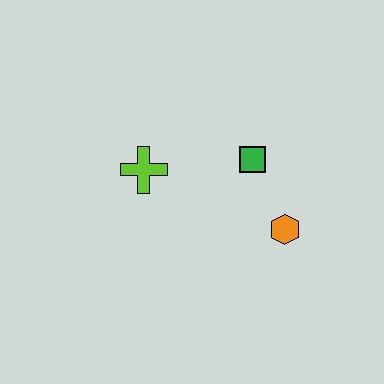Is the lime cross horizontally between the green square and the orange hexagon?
No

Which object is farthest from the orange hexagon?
The lime cross is farthest from the orange hexagon.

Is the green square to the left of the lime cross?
No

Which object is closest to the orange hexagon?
The green square is closest to the orange hexagon.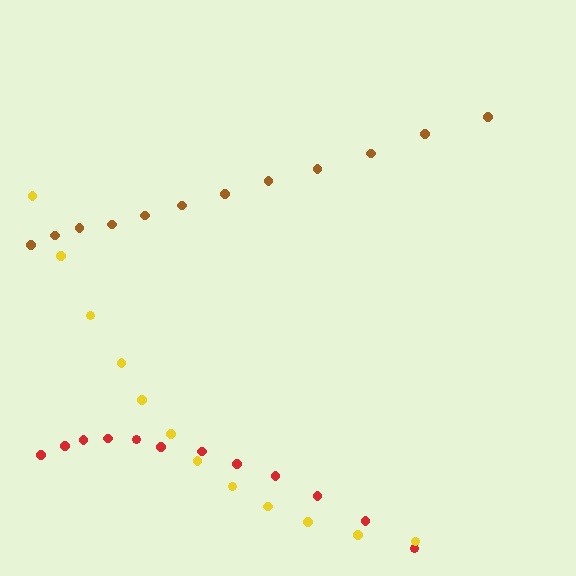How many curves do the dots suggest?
There are 3 distinct paths.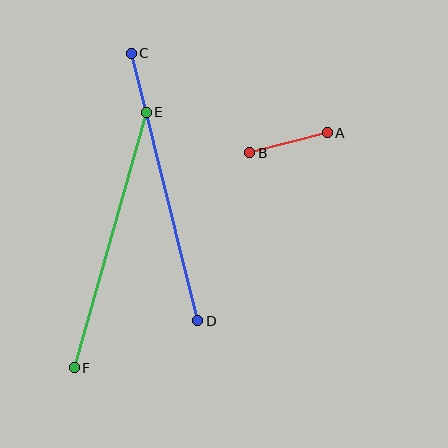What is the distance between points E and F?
The distance is approximately 265 pixels.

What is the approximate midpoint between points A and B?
The midpoint is at approximately (288, 143) pixels.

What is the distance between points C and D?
The distance is approximately 276 pixels.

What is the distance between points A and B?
The distance is approximately 80 pixels.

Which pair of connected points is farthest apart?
Points C and D are farthest apart.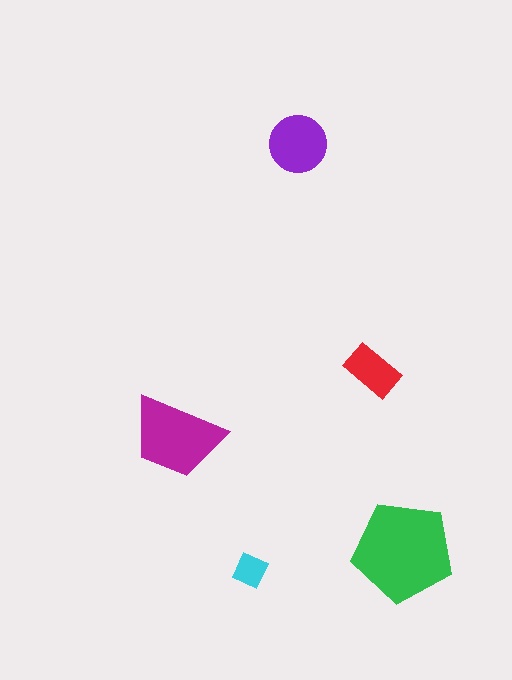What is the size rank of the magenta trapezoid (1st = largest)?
2nd.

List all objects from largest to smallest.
The green pentagon, the magenta trapezoid, the purple circle, the red rectangle, the cyan diamond.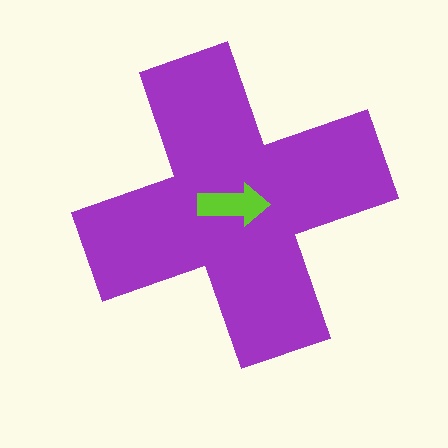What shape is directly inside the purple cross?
The lime arrow.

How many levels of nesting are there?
2.